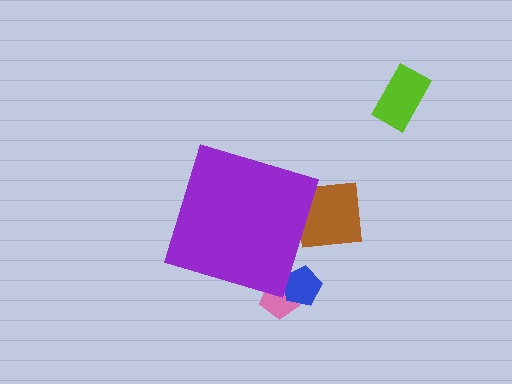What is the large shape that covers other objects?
A purple diamond.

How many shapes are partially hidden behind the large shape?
3 shapes are partially hidden.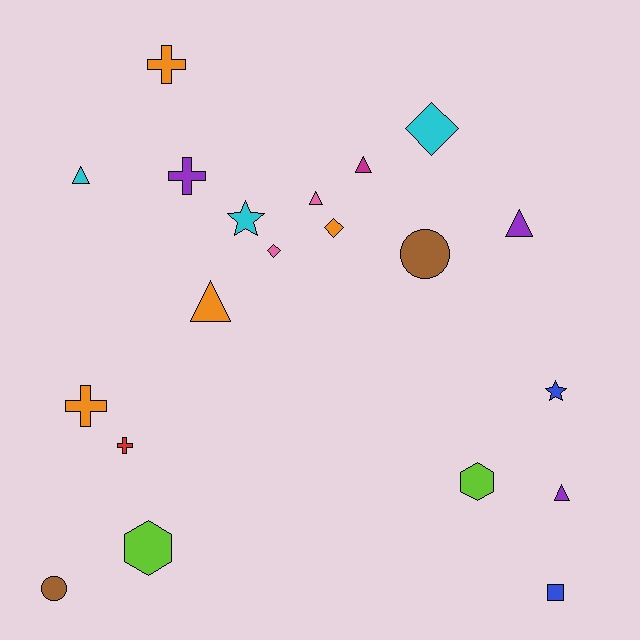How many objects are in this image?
There are 20 objects.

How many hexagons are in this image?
There are 2 hexagons.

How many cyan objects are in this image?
There are 3 cyan objects.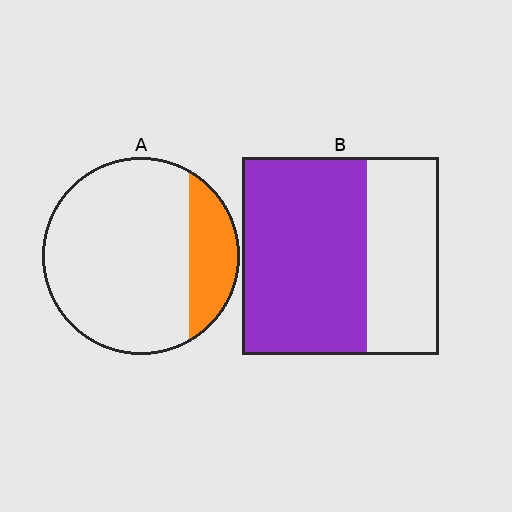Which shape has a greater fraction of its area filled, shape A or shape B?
Shape B.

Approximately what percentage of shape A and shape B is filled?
A is approximately 20% and B is approximately 65%.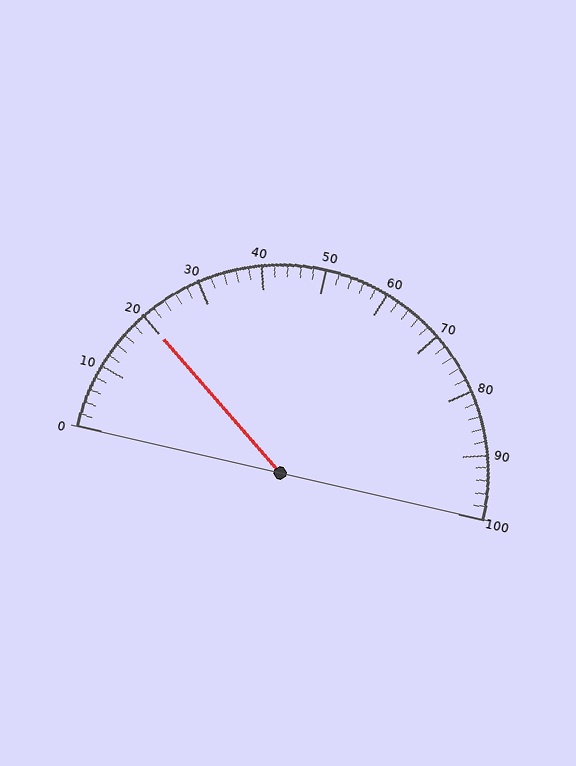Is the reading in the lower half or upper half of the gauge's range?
The reading is in the lower half of the range (0 to 100).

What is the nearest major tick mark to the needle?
The nearest major tick mark is 20.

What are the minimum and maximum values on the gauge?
The gauge ranges from 0 to 100.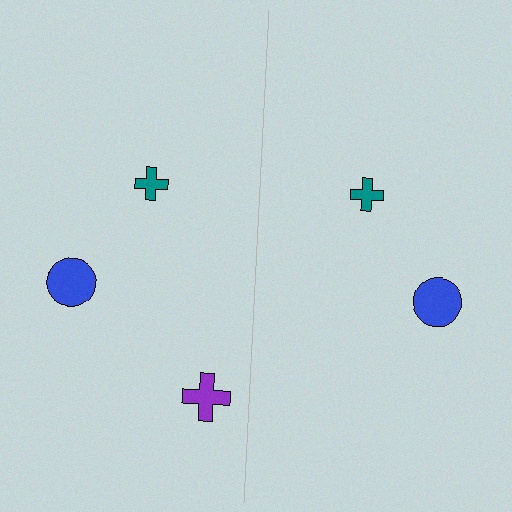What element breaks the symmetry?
A purple cross is missing from the right side.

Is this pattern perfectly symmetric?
No, the pattern is not perfectly symmetric. A purple cross is missing from the right side.